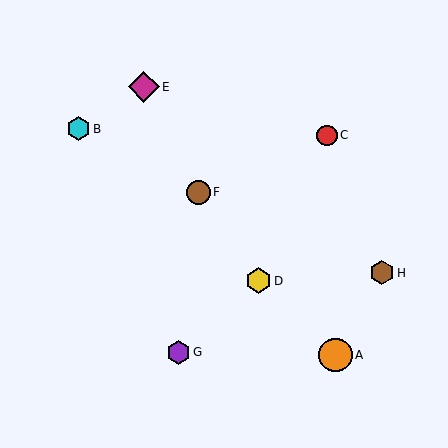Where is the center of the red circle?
The center of the red circle is at (327, 135).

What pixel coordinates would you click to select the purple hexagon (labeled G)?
Click at (178, 352) to select the purple hexagon G.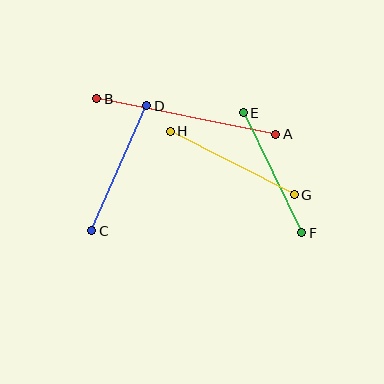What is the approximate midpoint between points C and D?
The midpoint is at approximately (119, 168) pixels.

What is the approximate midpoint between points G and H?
The midpoint is at approximately (232, 163) pixels.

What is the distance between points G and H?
The distance is approximately 139 pixels.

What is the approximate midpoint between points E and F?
The midpoint is at approximately (273, 173) pixels.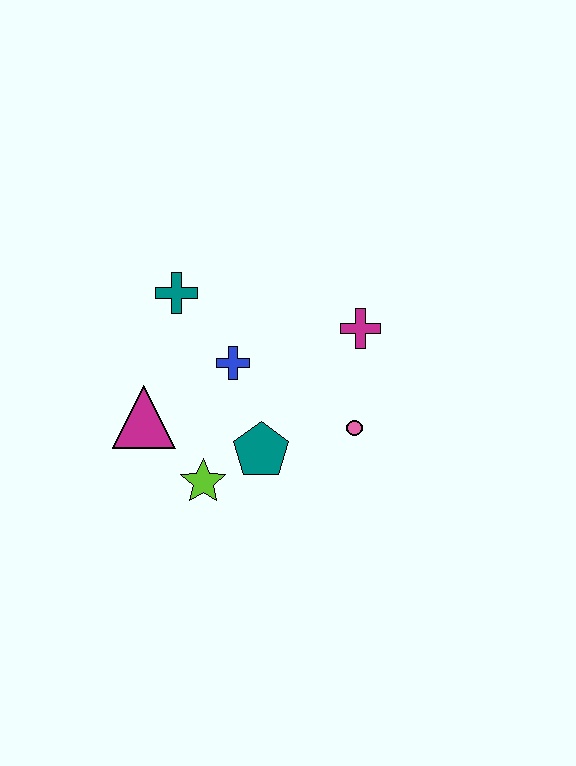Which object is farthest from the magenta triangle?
The magenta cross is farthest from the magenta triangle.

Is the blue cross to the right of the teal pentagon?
No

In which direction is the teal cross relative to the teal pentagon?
The teal cross is above the teal pentagon.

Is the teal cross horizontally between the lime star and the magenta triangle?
Yes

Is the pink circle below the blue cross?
Yes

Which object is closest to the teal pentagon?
The lime star is closest to the teal pentagon.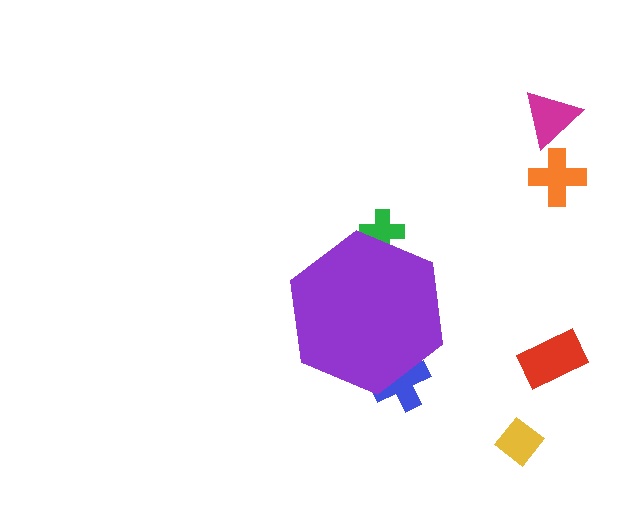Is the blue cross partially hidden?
Yes, the blue cross is partially hidden behind the purple hexagon.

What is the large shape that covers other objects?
A purple hexagon.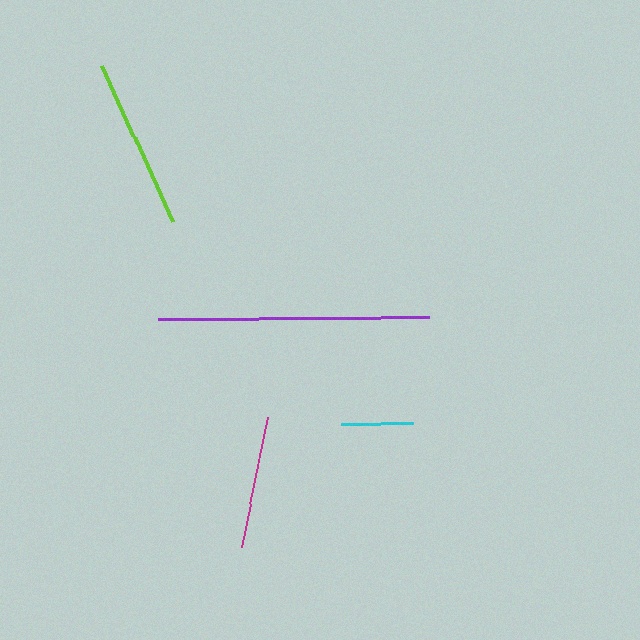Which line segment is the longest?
The purple line is the longest at approximately 271 pixels.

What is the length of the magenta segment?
The magenta segment is approximately 131 pixels long.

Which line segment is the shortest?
The cyan line is the shortest at approximately 72 pixels.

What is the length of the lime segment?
The lime segment is approximately 172 pixels long.